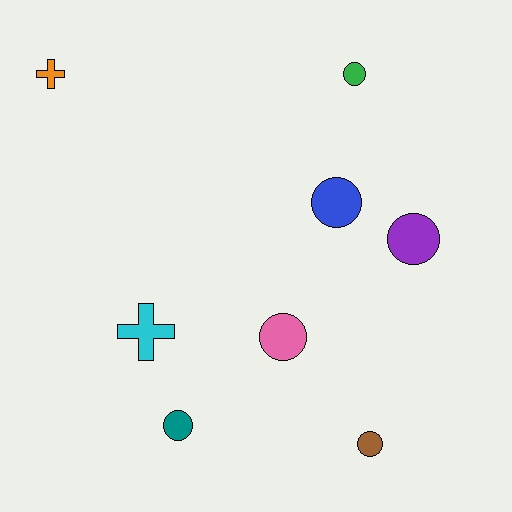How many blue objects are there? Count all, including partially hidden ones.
There is 1 blue object.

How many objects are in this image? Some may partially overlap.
There are 8 objects.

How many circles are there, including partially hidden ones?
There are 6 circles.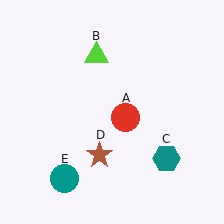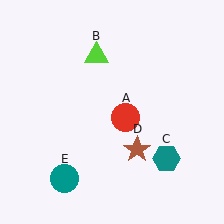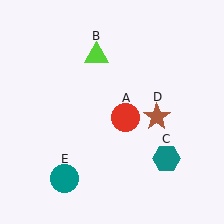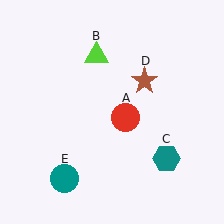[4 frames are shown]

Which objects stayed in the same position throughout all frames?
Red circle (object A) and lime triangle (object B) and teal hexagon (object C) and teal circle (object E) remained stationary.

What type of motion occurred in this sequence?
The brown star (object D) rotated counterclockwise around the center of the scene.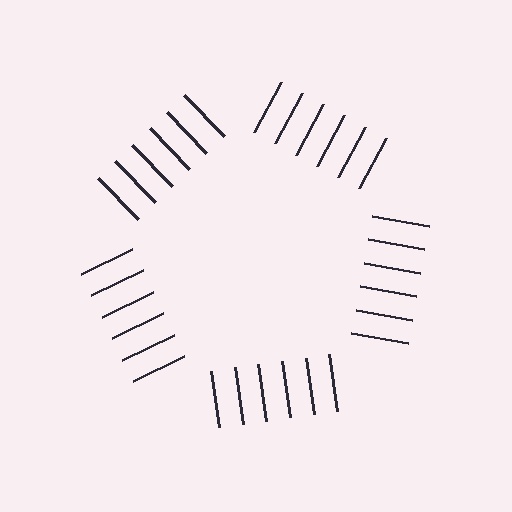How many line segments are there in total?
30 — 6 along each of the 5 edges.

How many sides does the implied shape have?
5 sides — the line-ends trace a pentagon.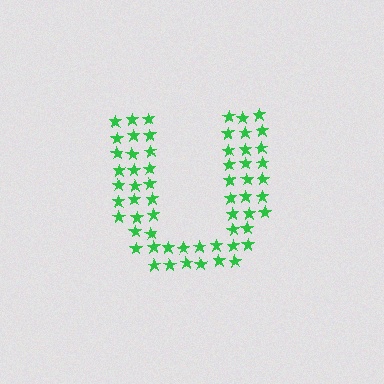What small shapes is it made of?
It is made of small stars.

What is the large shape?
The large shape is the letter U.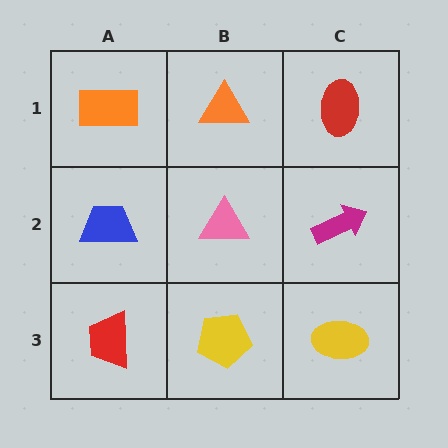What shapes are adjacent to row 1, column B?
A pink triangle (row 2, column B), an orange rectangle (row 1, column A), a red ellipse (row 1, column C).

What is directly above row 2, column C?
A red ellipse.